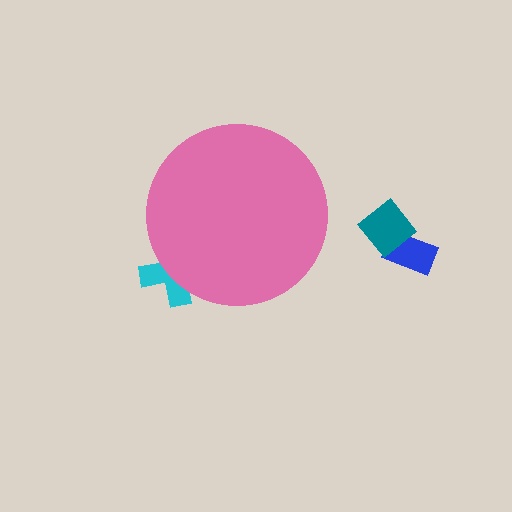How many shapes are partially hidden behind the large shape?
1 shape is partially hidden.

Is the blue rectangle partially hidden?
No, the blue rectangle is fully visible.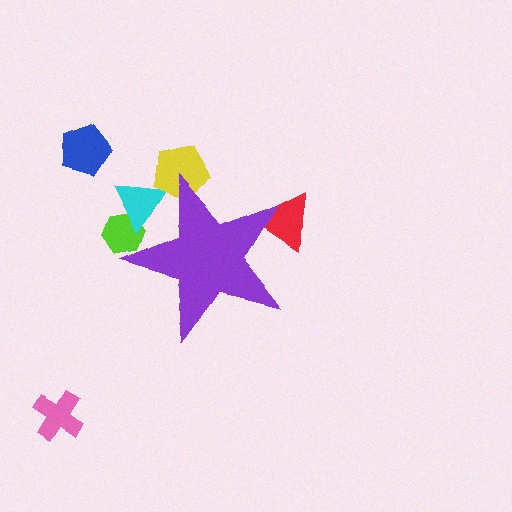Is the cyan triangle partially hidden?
Yes, the cyan triangle is partially hidden behind the purple star.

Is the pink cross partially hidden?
No, the pink cross is fully visible.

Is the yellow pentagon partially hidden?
Yes, the yellow pentagon is partially hidden behind the purple star.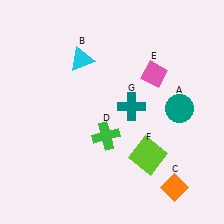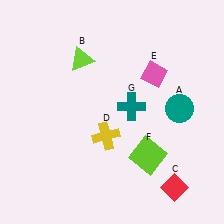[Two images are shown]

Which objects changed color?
B changed from cyan to lime. C changed from orange to red. D changed from green to yellow.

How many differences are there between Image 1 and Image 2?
There are 3 differences between the two images.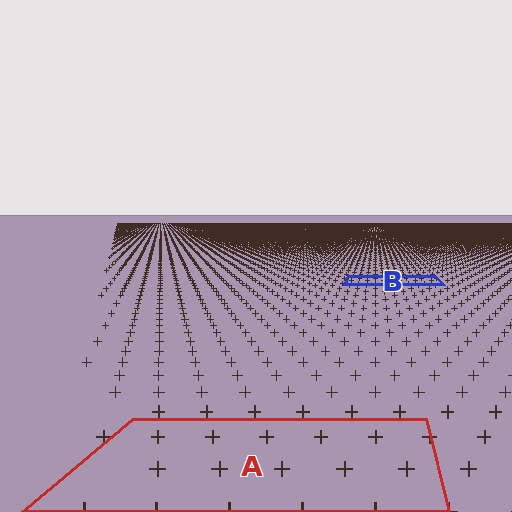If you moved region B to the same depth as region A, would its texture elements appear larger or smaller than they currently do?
They would appear larger. At a closer depth, the same texture elements are projected at a bigger on-screen size.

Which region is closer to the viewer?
Region A is closer. The texture elements there are larger and more spread out.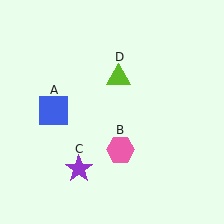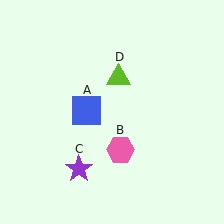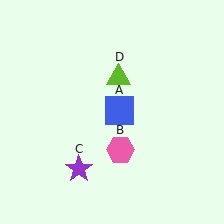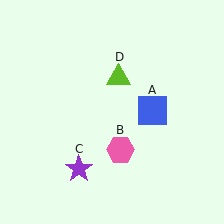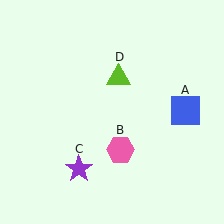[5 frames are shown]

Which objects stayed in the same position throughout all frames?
Pink hexagon (object B) and purple star (object C) and lime triangle (object D) remained stationary.